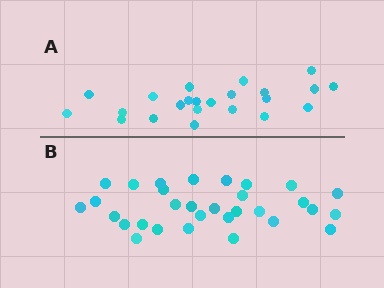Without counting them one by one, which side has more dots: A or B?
Region B (the bottom region) has more dots.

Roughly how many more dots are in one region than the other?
Region B has roughly 8 or so more dots than region A.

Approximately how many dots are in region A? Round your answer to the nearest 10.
About 20 dots. (The exact count is 23, which rounds to 20.)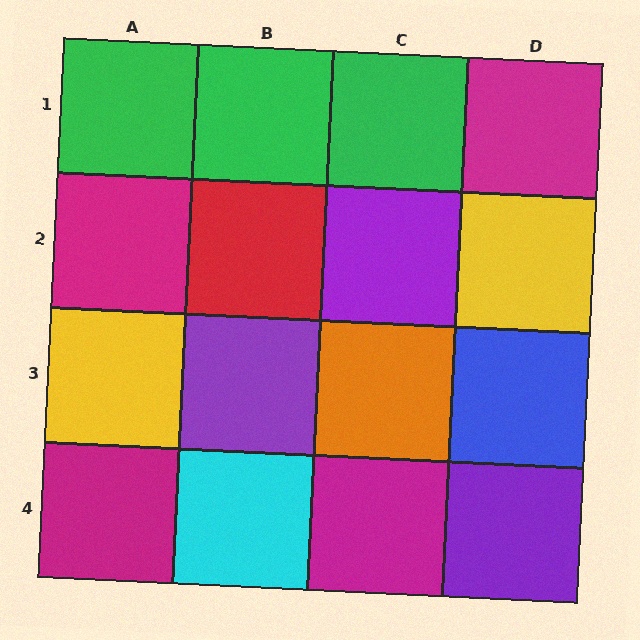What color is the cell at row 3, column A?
Yellow.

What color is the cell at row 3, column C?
Orange.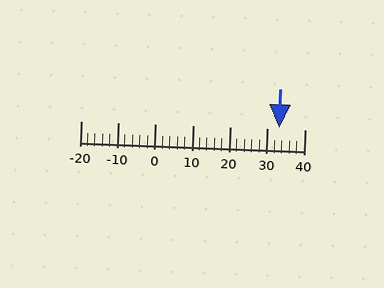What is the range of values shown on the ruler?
The ruler shows values from -20 to 40.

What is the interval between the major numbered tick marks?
The major tick marks are spaced 10 units apart.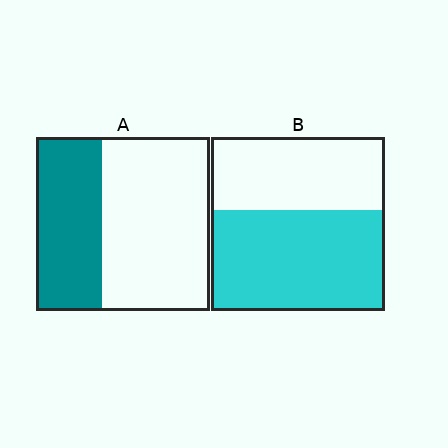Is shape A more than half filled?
No.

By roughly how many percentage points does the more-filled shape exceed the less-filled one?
By roughly 20 percentage points (B over A).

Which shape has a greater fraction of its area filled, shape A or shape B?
Shape B.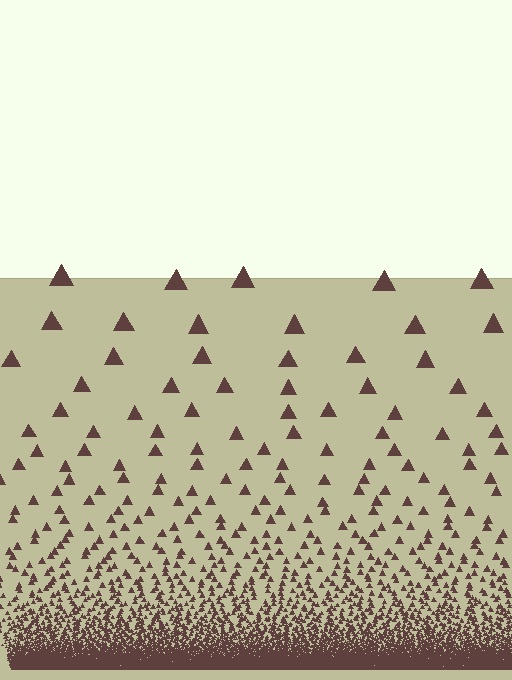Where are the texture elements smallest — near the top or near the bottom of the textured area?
Near the bottom.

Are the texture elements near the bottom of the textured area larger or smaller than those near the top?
Smaller. The gradient is inverted — elements near the bottom are smaller and denser.